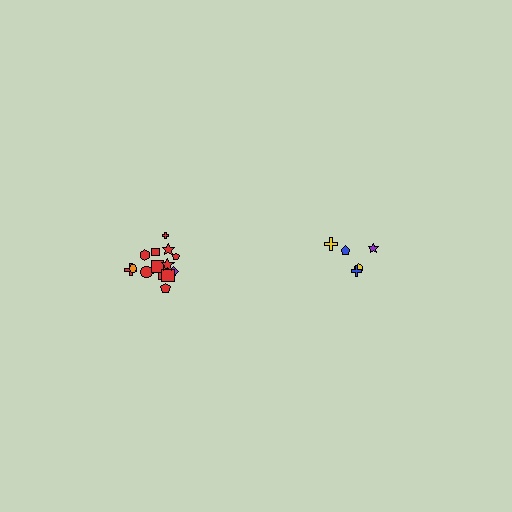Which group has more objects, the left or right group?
The left group.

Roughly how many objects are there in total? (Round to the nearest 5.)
Roughly 20 objects in total.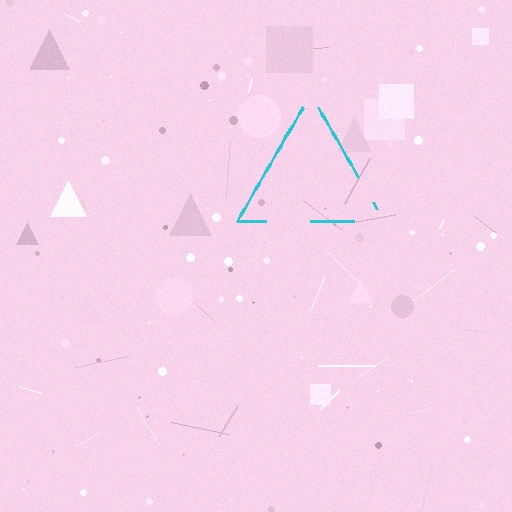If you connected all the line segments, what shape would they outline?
They would outline a triangle.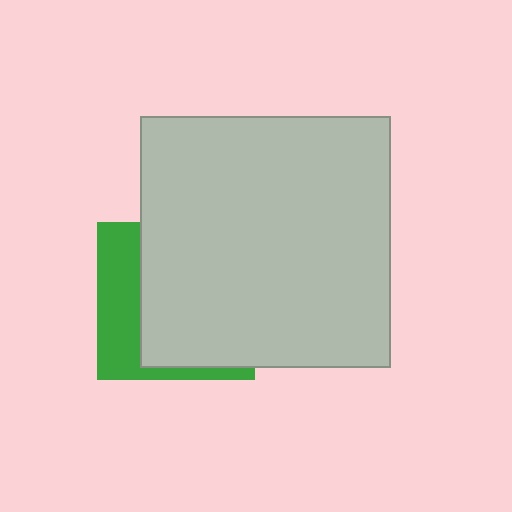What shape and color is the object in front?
The object in front is a light gray square.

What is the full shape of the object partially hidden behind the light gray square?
The partially hidden object is a green square.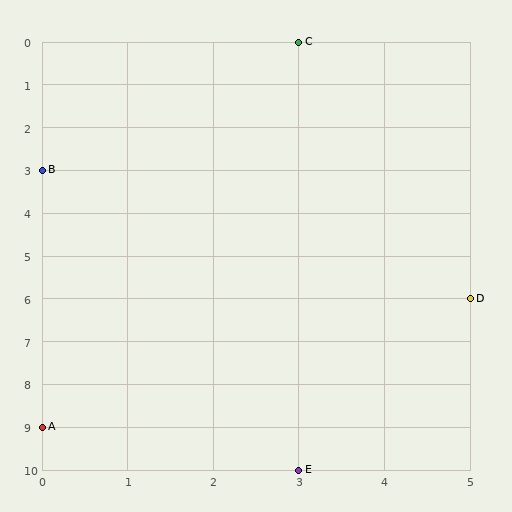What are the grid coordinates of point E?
Point E is at grid coordinates (3, 10).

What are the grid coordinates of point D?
Point D is at grid coordinates (5, 6).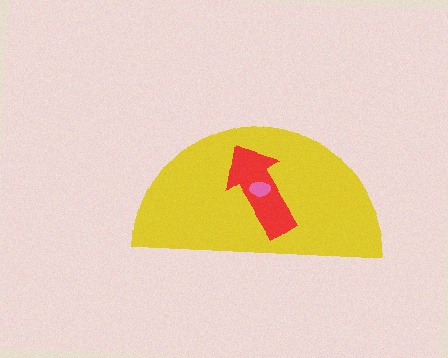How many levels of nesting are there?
3.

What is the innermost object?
The pink ellipse.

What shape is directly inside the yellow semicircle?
The red arrow.